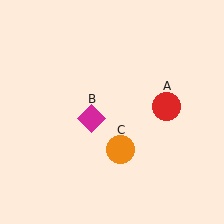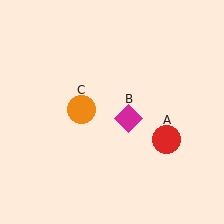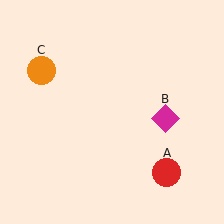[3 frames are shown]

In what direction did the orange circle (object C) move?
The orange circle (object C) moved up and to the left.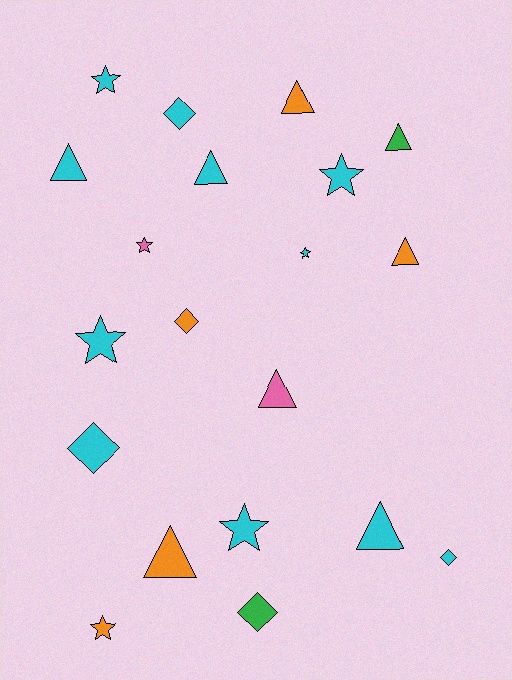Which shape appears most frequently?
Triangle, with 8 objects.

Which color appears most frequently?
Cyan, with 11 objects.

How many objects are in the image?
There are 20 objects.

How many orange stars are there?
There is 1 orange star.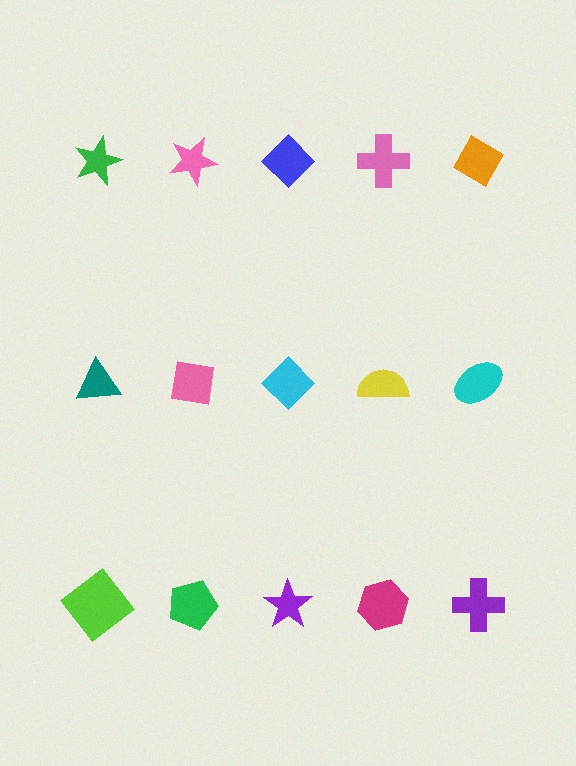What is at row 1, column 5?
An orange diamond.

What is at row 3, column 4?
A magenta hexagon.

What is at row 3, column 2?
A green pentagon.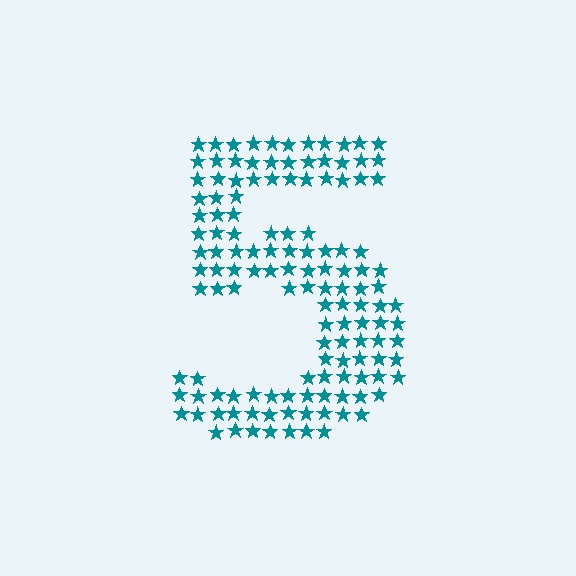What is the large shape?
The large shape is the digit 5.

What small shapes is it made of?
It is made of small stars.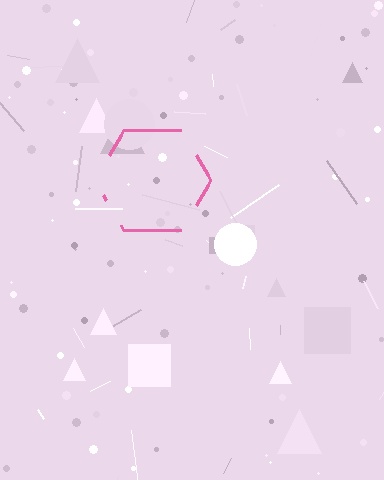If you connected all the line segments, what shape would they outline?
They would outline a hexagon.